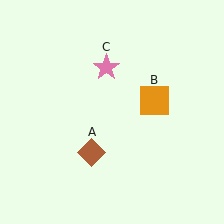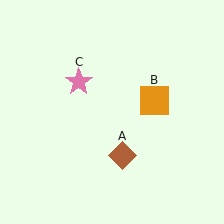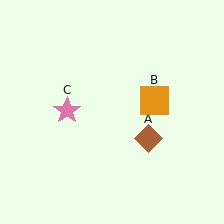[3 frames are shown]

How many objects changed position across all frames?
2 objects changed position: brown diamond (object A), pink star (object C).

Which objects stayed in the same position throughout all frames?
Orange square (object B) remained stationary.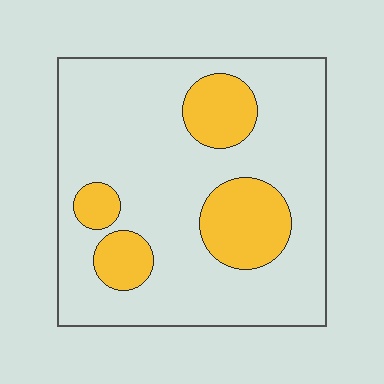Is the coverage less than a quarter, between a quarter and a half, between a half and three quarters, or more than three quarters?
Less than a quarter.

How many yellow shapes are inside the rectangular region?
4.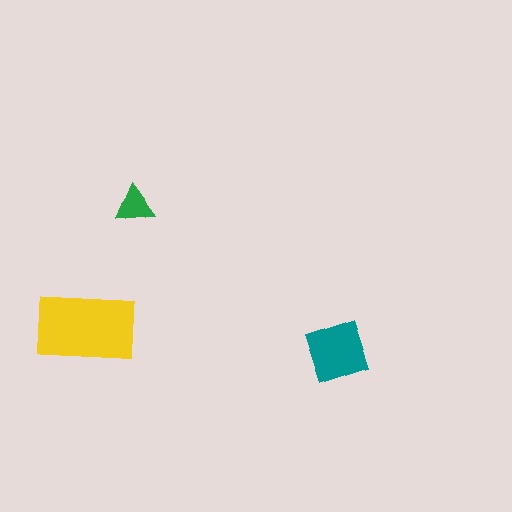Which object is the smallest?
The green triangle.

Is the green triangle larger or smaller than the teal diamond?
Smaller.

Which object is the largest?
The yellow rectangle.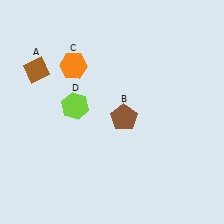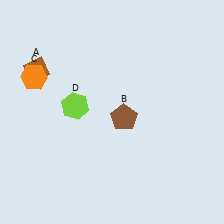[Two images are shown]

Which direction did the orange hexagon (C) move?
The orange hexagon (C) moved left.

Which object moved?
The orange hexagon (C) moved left.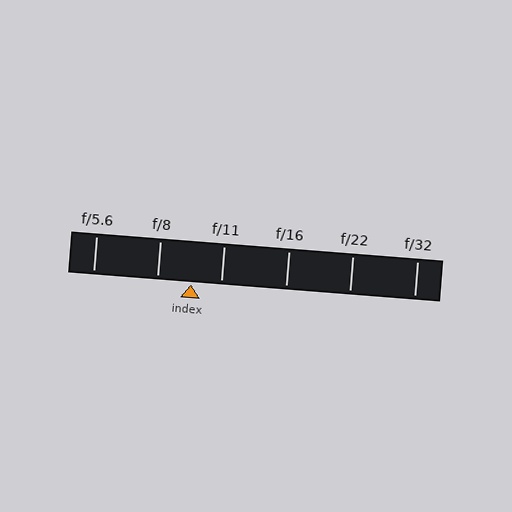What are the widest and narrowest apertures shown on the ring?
The widest aperture shown is f/5.6 and the narrowest is f/32.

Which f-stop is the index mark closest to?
The index mark is closest to f/11.